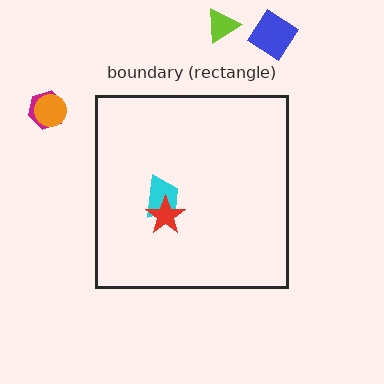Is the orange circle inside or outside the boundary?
Outside.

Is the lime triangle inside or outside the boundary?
Outside.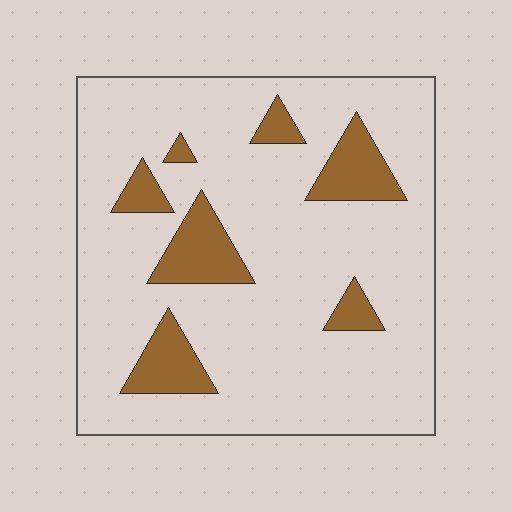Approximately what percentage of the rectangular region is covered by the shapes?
Approximately 15%.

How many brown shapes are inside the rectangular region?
7.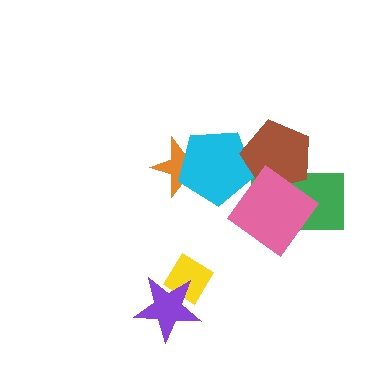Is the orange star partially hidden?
Yes, it is partially covered by another shape.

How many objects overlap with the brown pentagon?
3 objects overlap with the brown pentagon.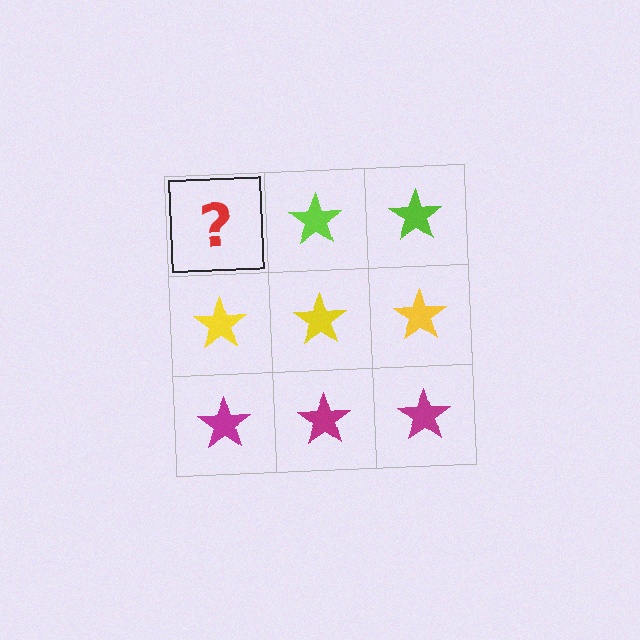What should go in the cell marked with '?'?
The missing cell should contain a lime star.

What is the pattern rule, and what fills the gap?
The rule is that each row has a consistent color. The gap should be filled with a lime star.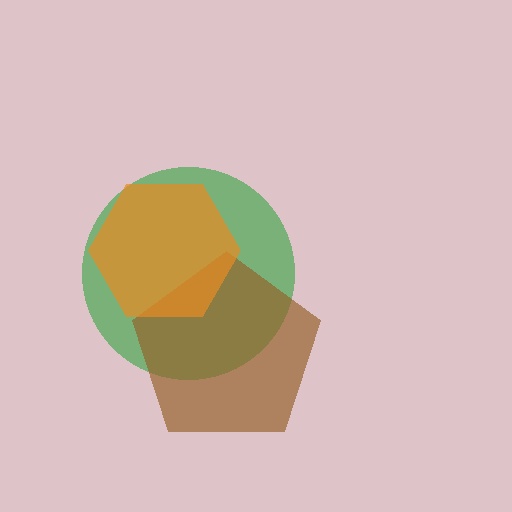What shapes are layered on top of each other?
The layered shapes are: a green circle, a brown pentagon, an orange hexagon.